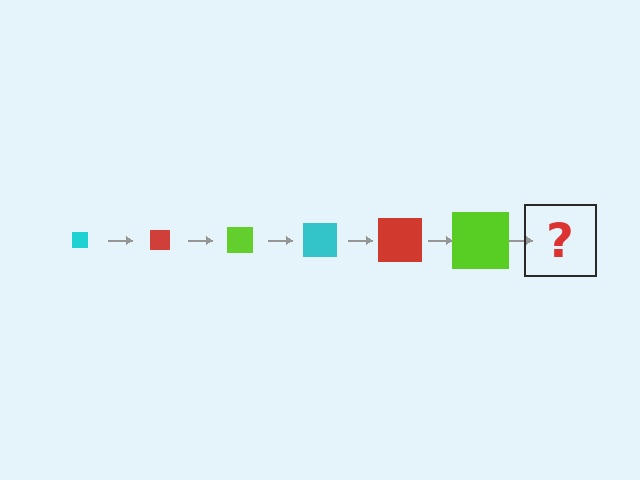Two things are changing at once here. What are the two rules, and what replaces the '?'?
The two rules are that the square grows larger each step and the color cycles through cyan, red, and lime. The '?' should be a cyan square, larger than the previous one.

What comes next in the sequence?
The next element should be a cyan square, larger than the previous one.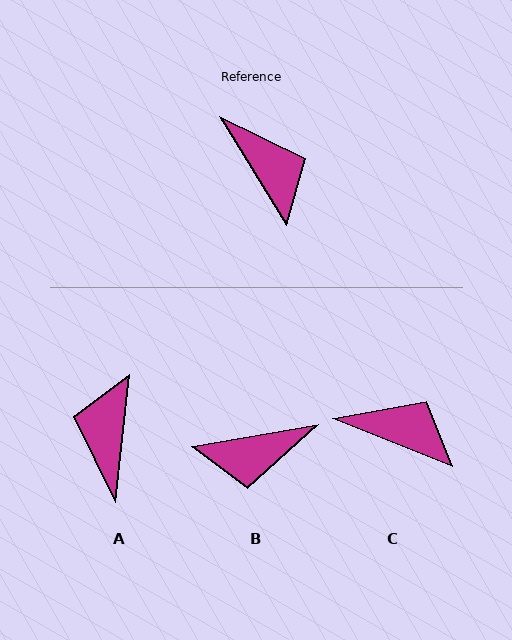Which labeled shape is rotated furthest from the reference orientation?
A, about 142 degrees away.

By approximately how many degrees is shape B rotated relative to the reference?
Approximately 112 degrees clockwise.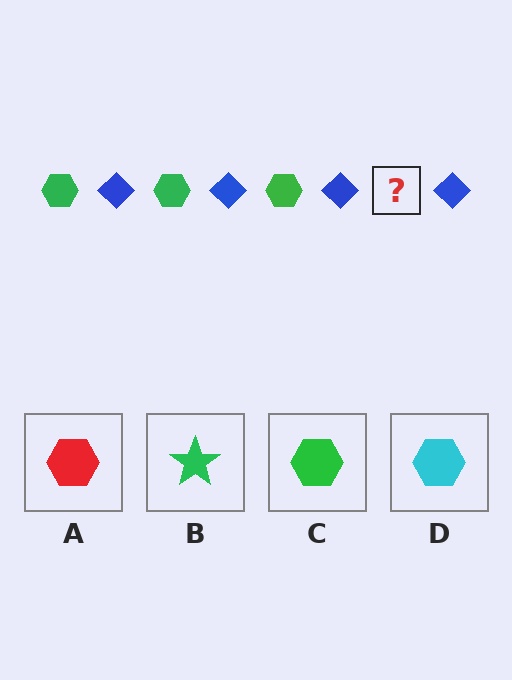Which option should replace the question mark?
Option C.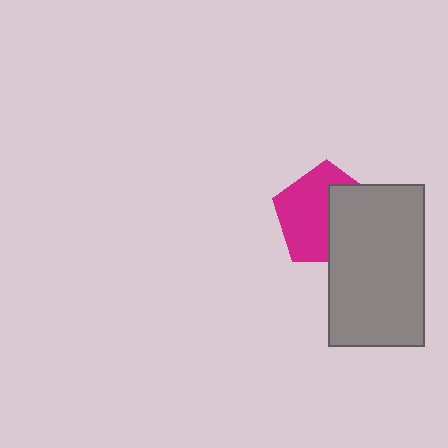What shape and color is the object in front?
The object in front is a gray rectangle.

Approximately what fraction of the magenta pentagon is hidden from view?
Roughly 43% of the magenta pentagon is hidden behind the gray rectangle.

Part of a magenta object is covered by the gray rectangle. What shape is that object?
It is a pentagon.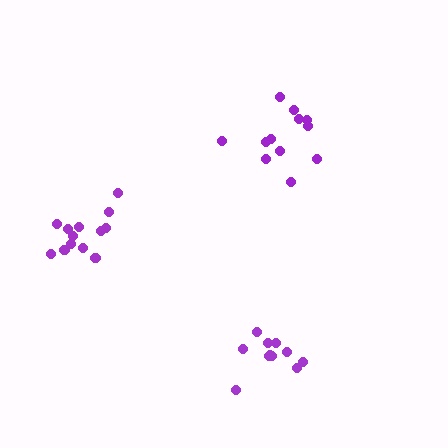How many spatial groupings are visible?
There are 3 spatial groupings.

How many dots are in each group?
Group 1: 14 dots, Group 2: 12 dots, Group 3: 11 dots (37 total).